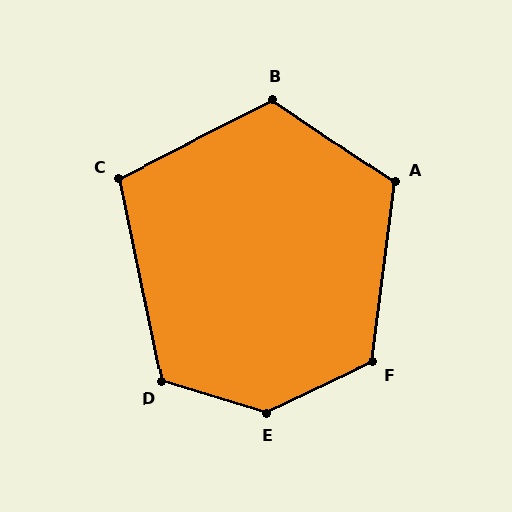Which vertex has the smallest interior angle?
C, at approximately 105 degrees.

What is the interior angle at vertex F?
Approximately 123 degrees (obtuse).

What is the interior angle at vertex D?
Approximately 118 degrees (obtuse).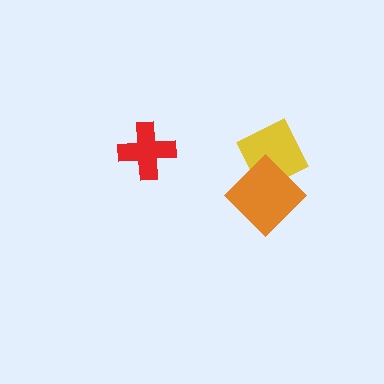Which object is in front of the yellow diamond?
The orange diamond is in front of the yellow diamond.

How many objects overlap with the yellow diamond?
1 object overlaps with the yellow diamond.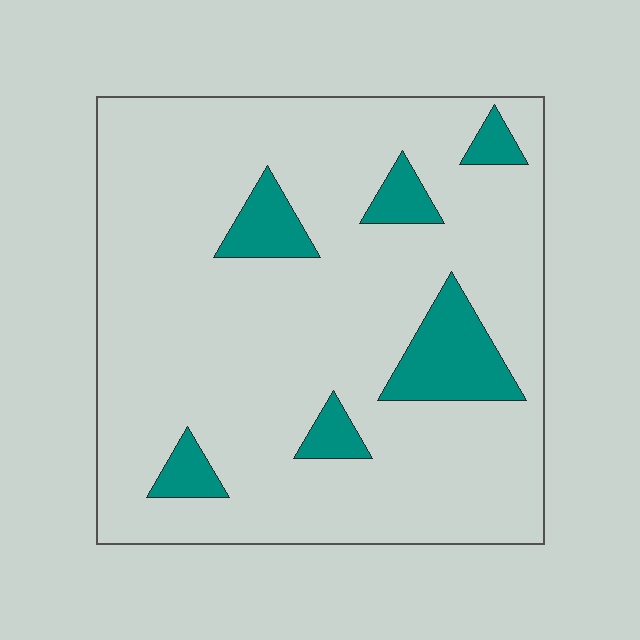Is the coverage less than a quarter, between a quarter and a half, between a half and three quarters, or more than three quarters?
Less than a quarter.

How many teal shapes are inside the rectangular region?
6.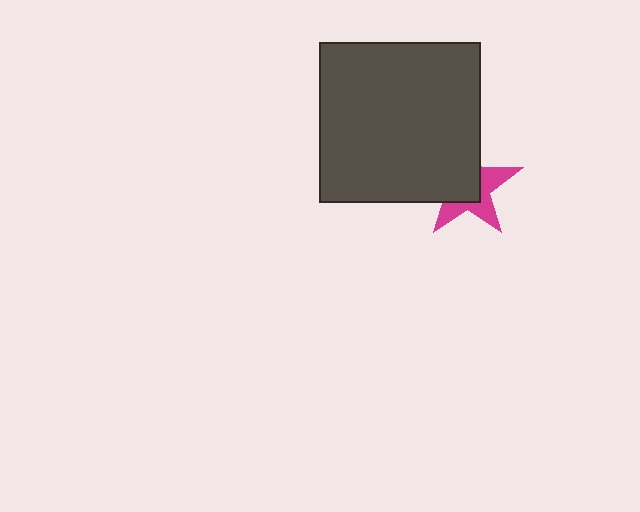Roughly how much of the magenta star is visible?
A small part of it is visible (roughly 43%).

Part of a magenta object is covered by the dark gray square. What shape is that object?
It is a star.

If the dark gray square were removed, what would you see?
You would see the complete magenta star.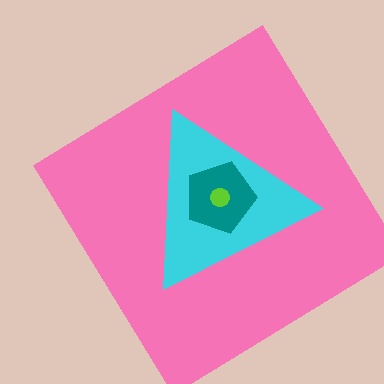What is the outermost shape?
The pink diamond.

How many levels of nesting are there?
4.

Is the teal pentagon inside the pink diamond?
Yes.